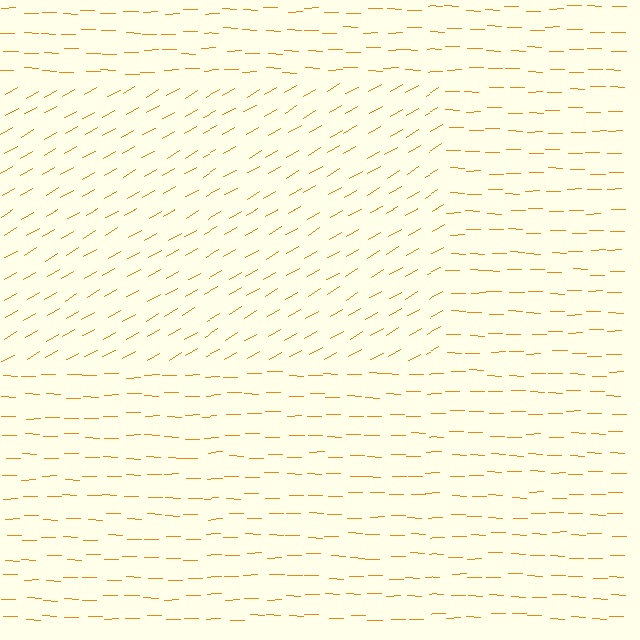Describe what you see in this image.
The image is filled with small orange line segments. A rectangle region in the image has lines oriented differently from the surrounding lines, creating a visible texture boundary.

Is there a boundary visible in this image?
Yes, there is a texture boundary formed by a change in line orientation.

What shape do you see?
I see a rectangle.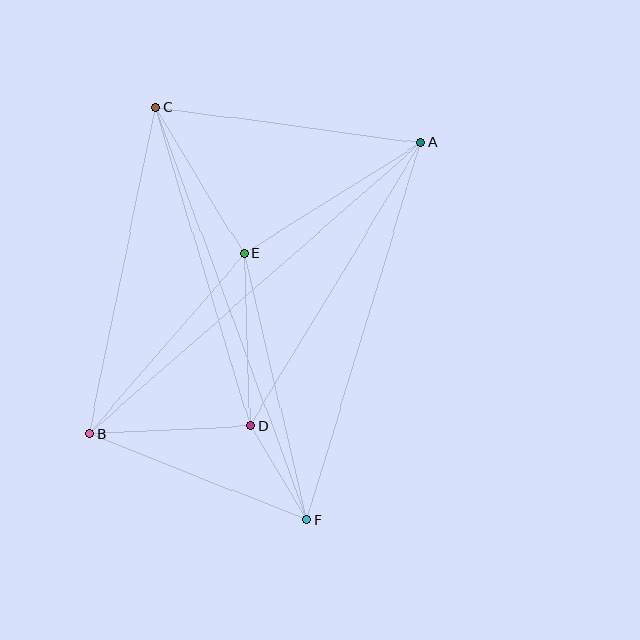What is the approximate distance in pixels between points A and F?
The distance between A and F is approximately 394 pixels.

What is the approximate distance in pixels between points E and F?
The distance between E and F is approximately 273 pixels.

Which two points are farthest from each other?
Points A and B are farthest from each other.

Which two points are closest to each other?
Points D and F are closest to each other.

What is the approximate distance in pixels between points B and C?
The distance between B and C is approximately 333 pixels.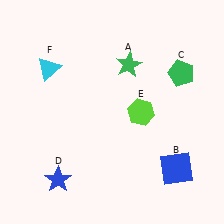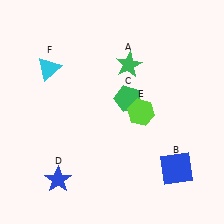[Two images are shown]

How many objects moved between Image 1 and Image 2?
1 object moved between the two images.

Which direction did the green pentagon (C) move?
The green pentagon (C) moved left.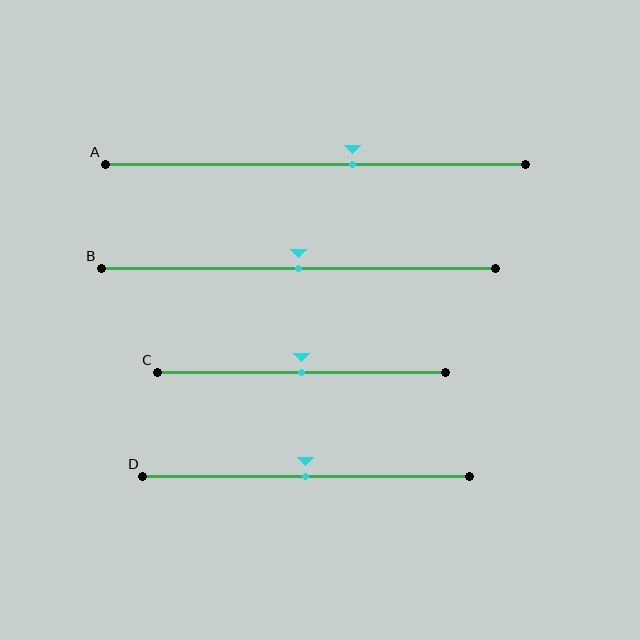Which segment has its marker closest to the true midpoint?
Segment B has its marker closest to the true midpoint.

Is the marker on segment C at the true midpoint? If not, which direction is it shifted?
Yes, the marker on segment C is at the true midpoint.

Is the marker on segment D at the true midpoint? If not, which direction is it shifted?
Yes, the marker on segment D is at the true midpoint.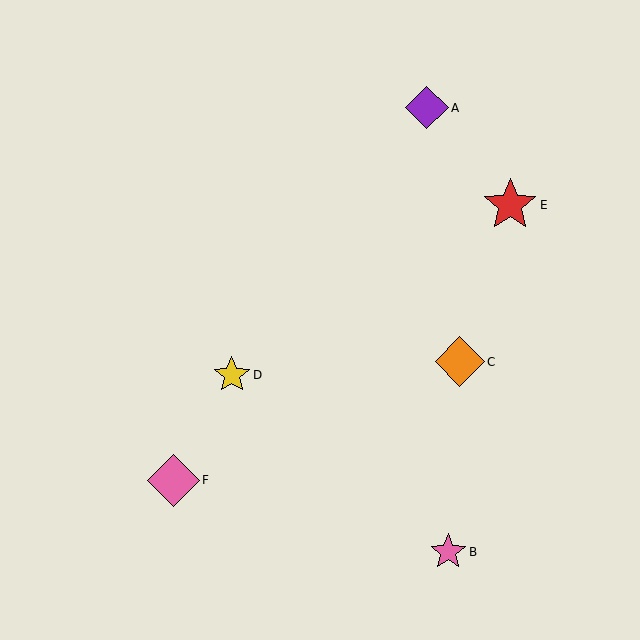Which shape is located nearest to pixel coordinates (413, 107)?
The purple diamond (labeled A) at (427, 108) is nearest to that location.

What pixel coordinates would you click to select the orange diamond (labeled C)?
Click at (460, 362) to select the orange diamond C.